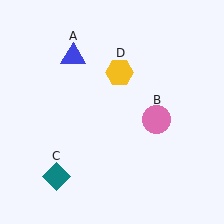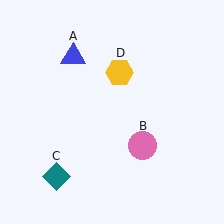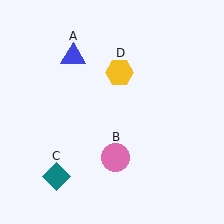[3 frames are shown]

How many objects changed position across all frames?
1 object changed position: pink circle (object B).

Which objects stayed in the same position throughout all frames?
Blue triangle (object A) and teal diamond (object C) and yellow hexagon (object D) remained stationary.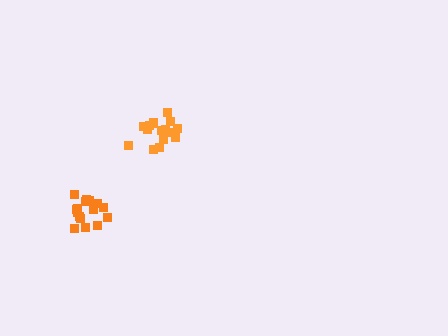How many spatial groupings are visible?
There are 2 spatial groupings.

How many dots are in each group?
Group 1: 16 dots, Group 2: 16 dots (32 total).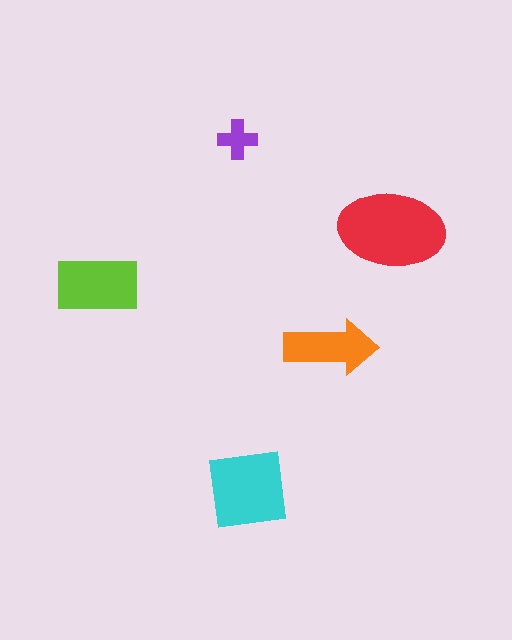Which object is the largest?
The red ellipse.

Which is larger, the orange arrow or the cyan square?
The cyan square.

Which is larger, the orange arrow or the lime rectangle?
The lime rectangle.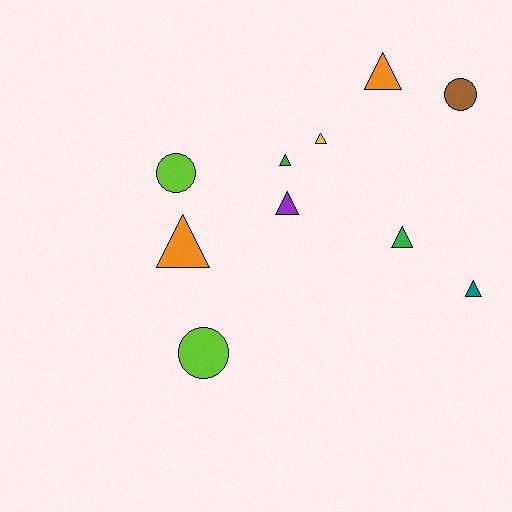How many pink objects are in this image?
There are no pink objects.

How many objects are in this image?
There are 10 objects.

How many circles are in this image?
There are 3 circles.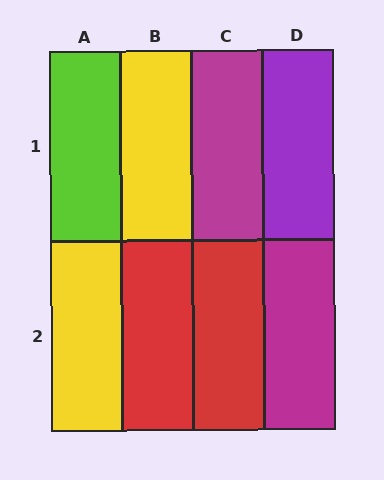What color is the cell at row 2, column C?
Red.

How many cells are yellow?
2 cells are yellow.